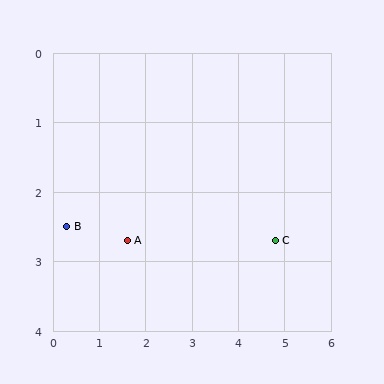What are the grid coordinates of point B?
Point B is at approximately (0.3, 2.5).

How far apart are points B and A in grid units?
Points B and A are about 1.3 grid units apart.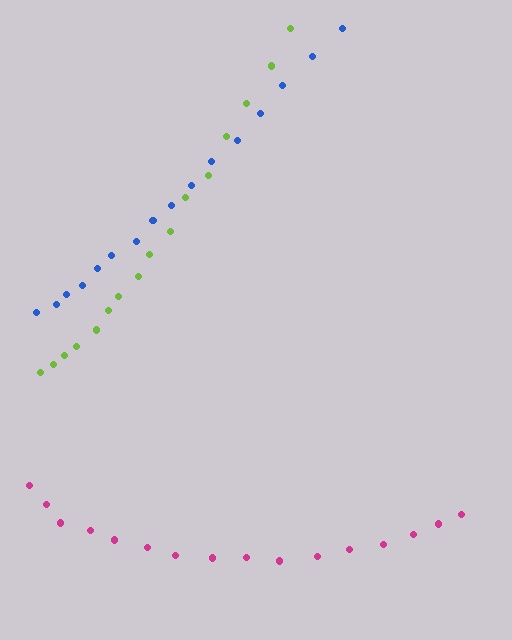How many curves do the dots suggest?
There are 3 distinct paths.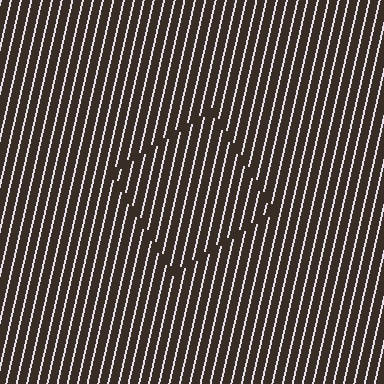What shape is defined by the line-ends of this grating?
An illusory square. The interior of the shape contains the same grating, shifted by half a period — the contour is defined by the phase discontinuity where line-ends from the inner and outer gratings abut.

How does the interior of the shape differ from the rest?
The interior of the shape contains the same grating, shifted by half a period — the contour is defined by the phase discontinuity where line-ends from the inner and outer gratings abut.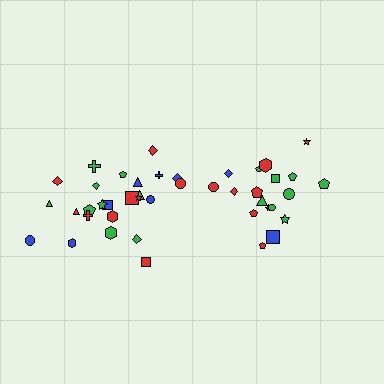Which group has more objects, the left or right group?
The left group.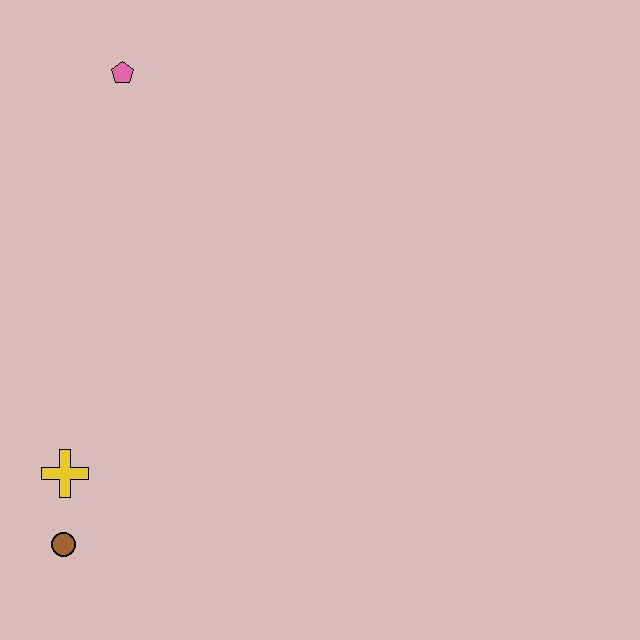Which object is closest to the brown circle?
The yellow cross is closest to the brown circle.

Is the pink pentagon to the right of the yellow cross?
Yes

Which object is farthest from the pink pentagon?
The brown circle is farthest from the pink pentagon.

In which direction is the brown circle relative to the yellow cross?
The brown circle is below the yellow cross.